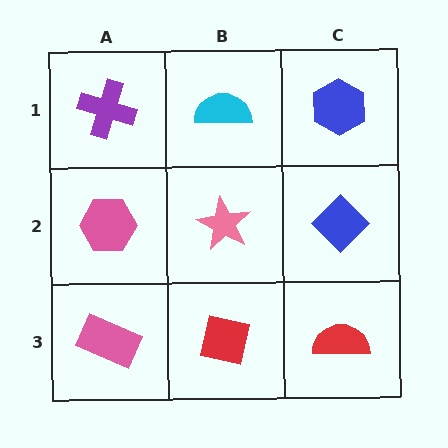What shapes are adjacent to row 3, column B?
A pink star (row 2, column B), a pink rectangle (row 3, column A), a red semicircle (row 3, column C).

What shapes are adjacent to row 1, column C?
A blue diamond (row 2, column C), a cyan semicircle (row 1, column B).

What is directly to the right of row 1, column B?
A blue hexagon.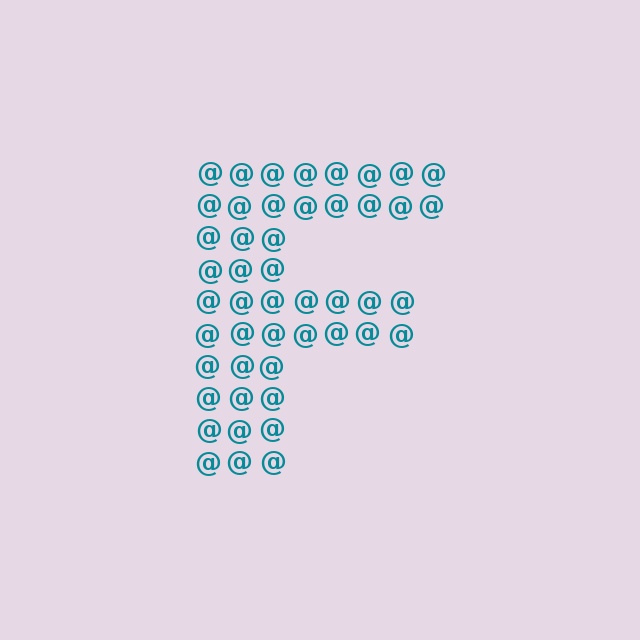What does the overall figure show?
The overall figure shows the letter F.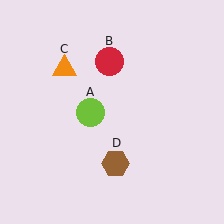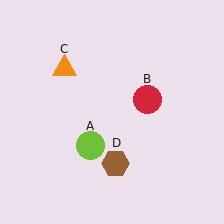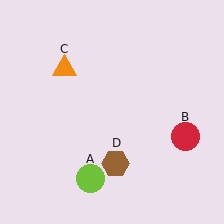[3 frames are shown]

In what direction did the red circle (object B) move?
The red circle (object B) moved down and to the right.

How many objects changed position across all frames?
2 objects changed position: lime circle (object A), red circle (object B).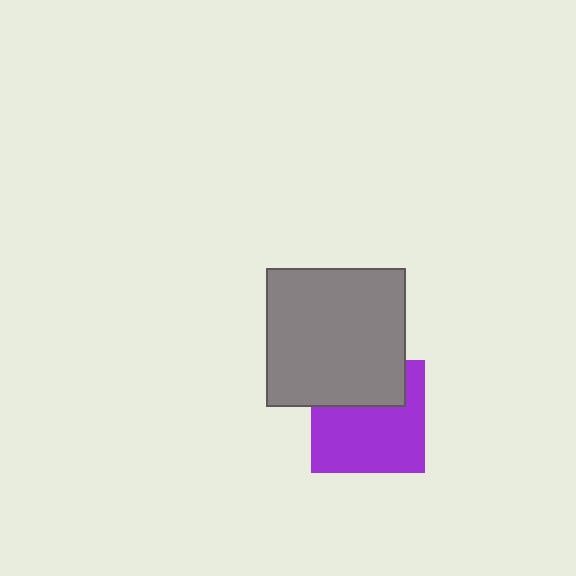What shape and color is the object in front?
The object in front is a gray square.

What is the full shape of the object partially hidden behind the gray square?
The partially hidden object is a purple square.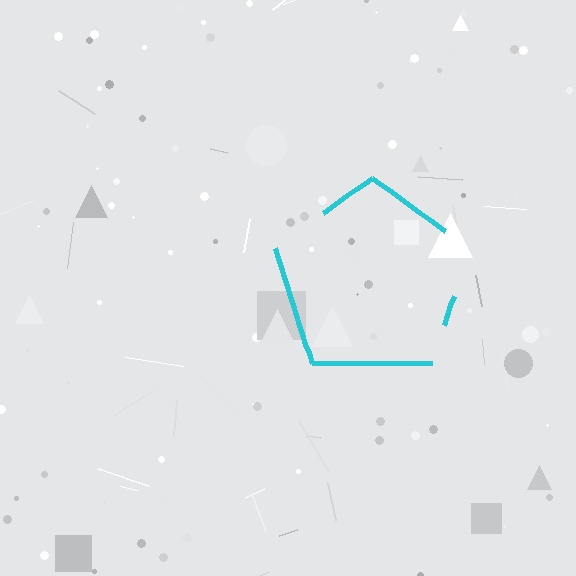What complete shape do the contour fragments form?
The contour fragments form a pentagon.